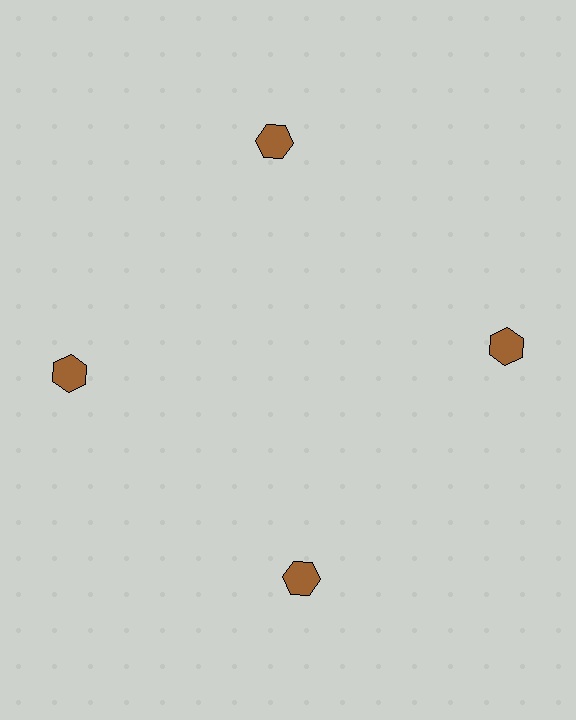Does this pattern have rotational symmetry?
Yes, this pattern has 4-fold rotational symmetry. It looks the same after rotating 90 degrees around the center.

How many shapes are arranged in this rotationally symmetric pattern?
There are 4 shapes, arranged in 4 groups of 1.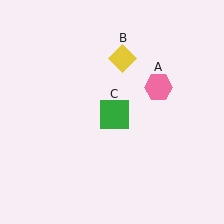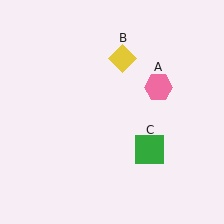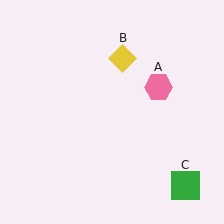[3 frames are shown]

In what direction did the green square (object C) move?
The green square (object C) moved down and to the right.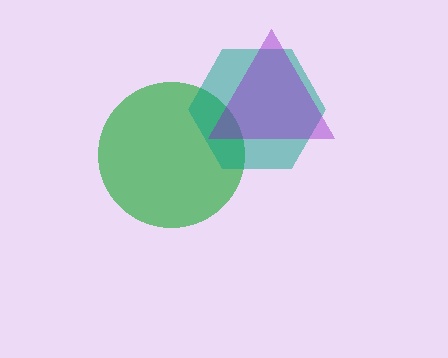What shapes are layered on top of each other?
The layered shapes are: a green circle, a teal hexagon, a purple triangle.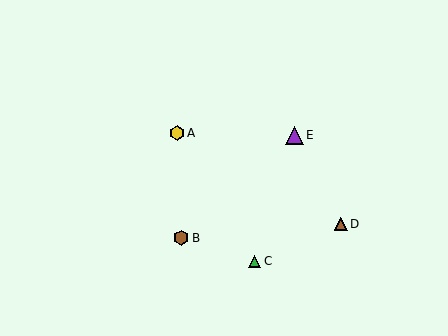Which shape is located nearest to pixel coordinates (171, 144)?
The yellow hexagon (labeled A) at (177, 133) is nearest to that location.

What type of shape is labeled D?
Shape D is a brown triangle.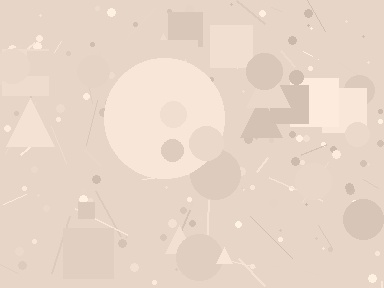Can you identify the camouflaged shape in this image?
The camouflaged shape is a circle.